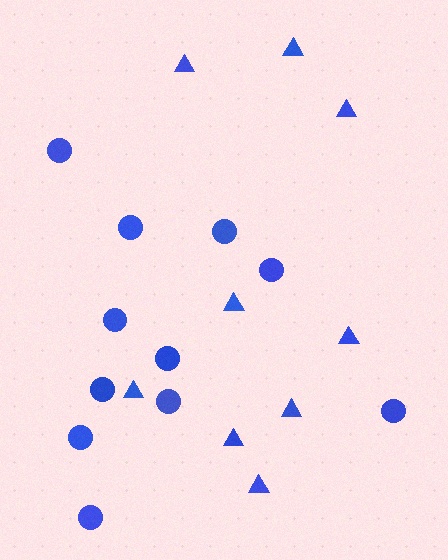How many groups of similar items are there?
There are 2 groups: one group of triangles (9) and one group of circles (11).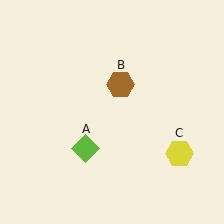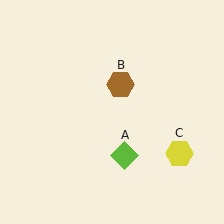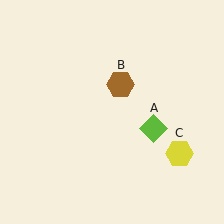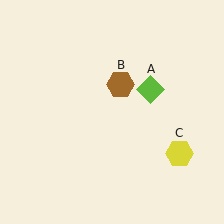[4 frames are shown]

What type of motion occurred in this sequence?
The lime diamond (object A) rotated counterclockwise around the center of the scene.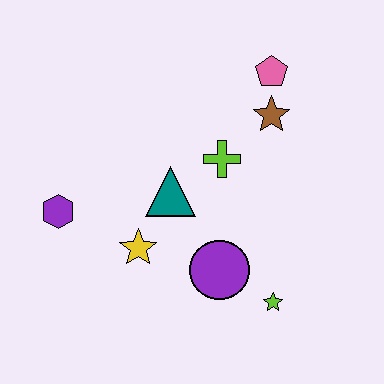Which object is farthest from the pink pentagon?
The purple hexagon is farthest from the pink pentagon.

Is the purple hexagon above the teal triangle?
No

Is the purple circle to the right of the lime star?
No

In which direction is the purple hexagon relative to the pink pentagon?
The purple hexagon is to the left of the pink pentagon.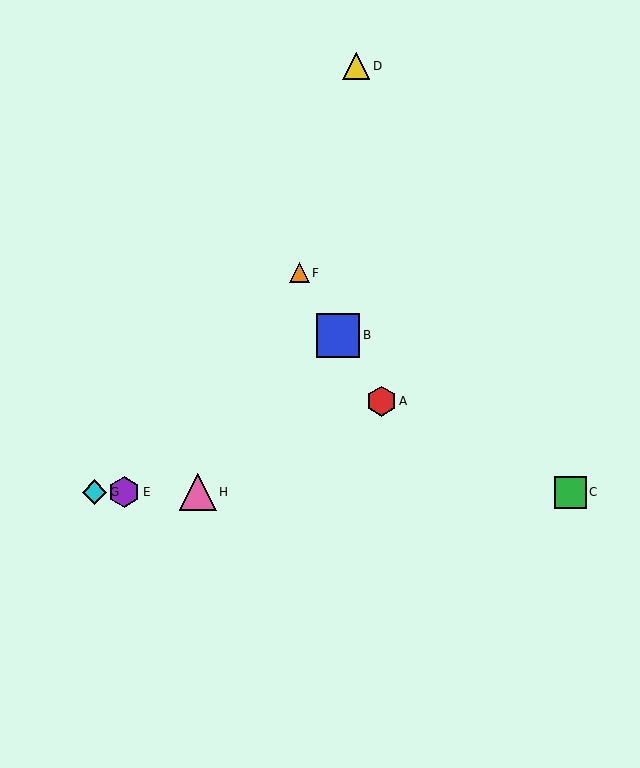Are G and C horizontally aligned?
Yes, both are at y≈492.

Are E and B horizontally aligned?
No, E is at y≈492 and B is at y≈336.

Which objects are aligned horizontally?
Objects C, E, G, H are aligned horizontally.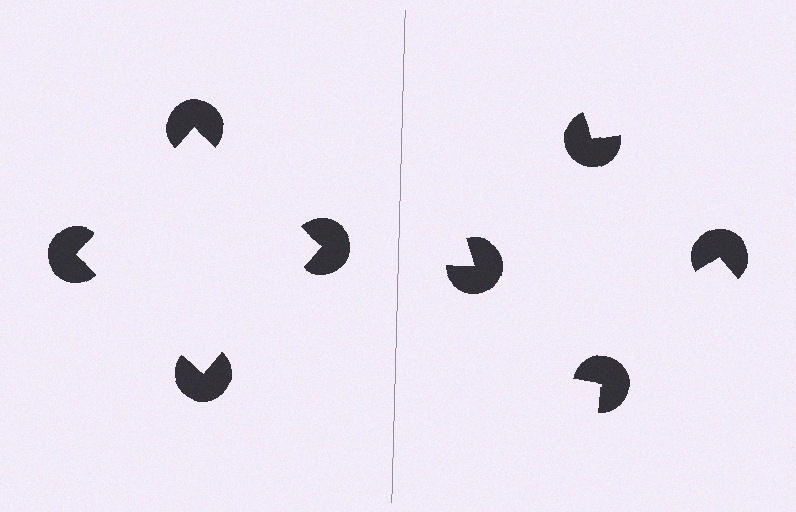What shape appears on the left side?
An illusory square.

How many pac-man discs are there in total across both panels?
8 — 4 on each side.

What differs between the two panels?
The pac-man discs are positioned identically on both sides; only the wedge orientations differ. On the left they align to a square; on the right they are misaligned.